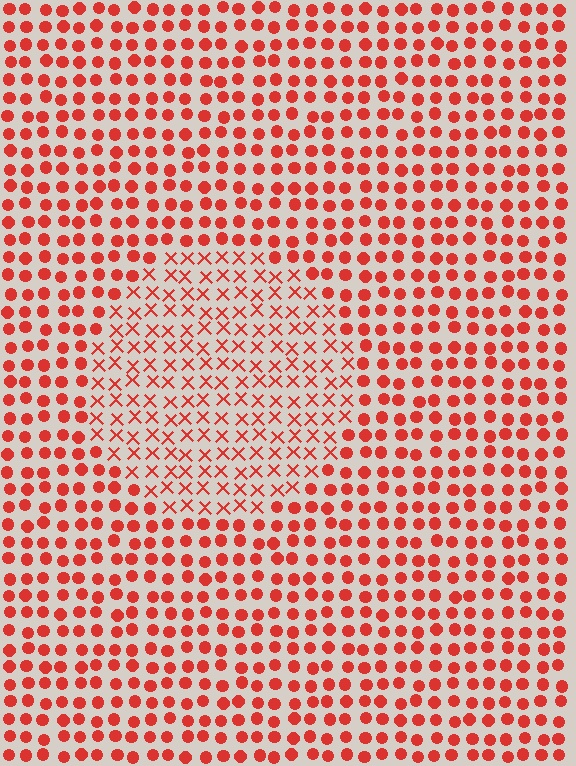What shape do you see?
I see a circle.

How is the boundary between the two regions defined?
The boundary is defined by a change in element shape: X marks inside vs. circles outside. All elements share the same color and spacing.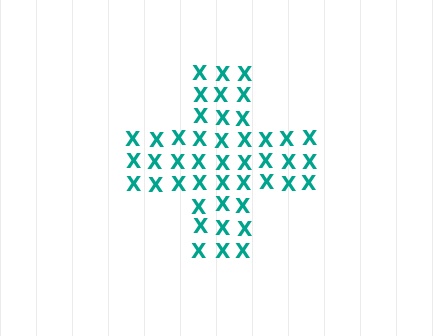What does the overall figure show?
The overall figure shows a cross.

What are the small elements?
The small elements are letter X's.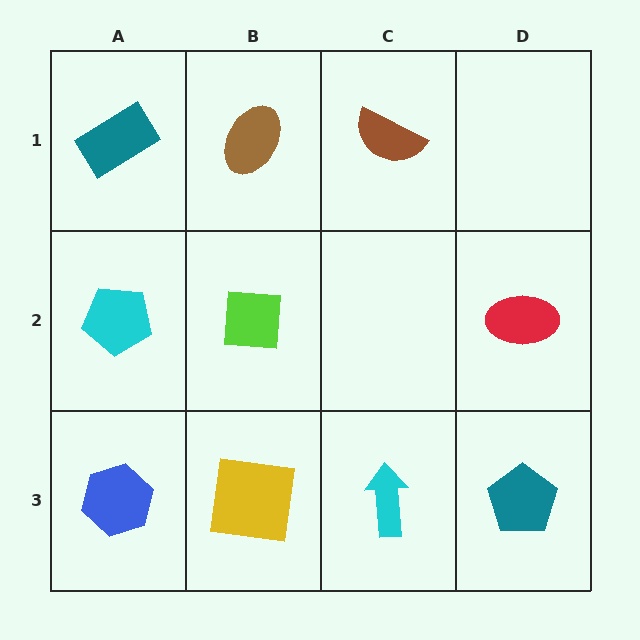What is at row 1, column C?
A brown semicircle.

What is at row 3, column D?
A teal pentagon.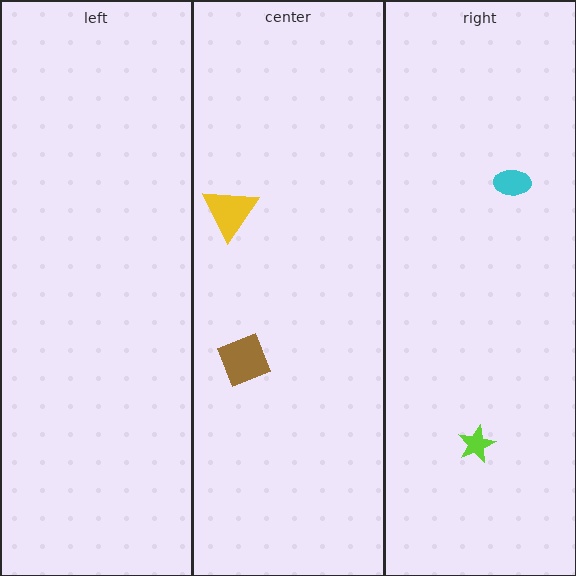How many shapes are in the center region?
2.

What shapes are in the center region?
The brown diamond, the yellow triangle.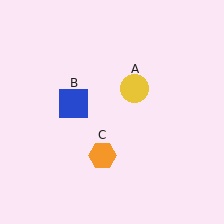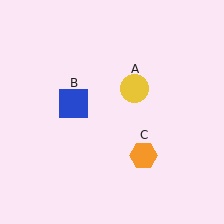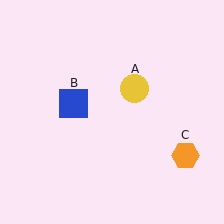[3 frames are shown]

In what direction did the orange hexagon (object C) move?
The orange hexagon (object C) moved right.